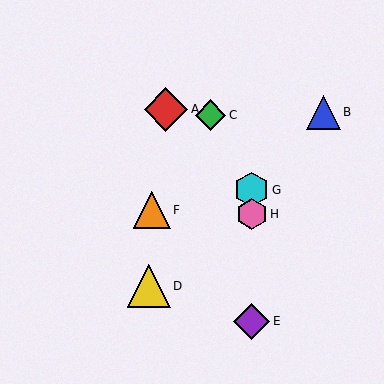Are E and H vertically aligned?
Yes, both are at x≈252.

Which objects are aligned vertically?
Objects E, G, H are aligned vertically.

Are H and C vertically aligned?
No, H is at x≈252 and C is at x≈211.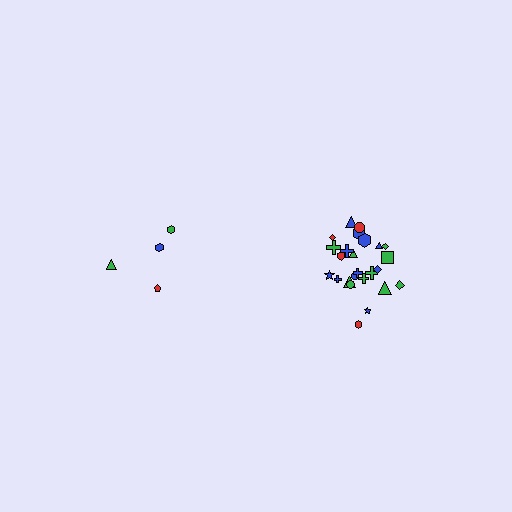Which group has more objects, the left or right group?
The right group.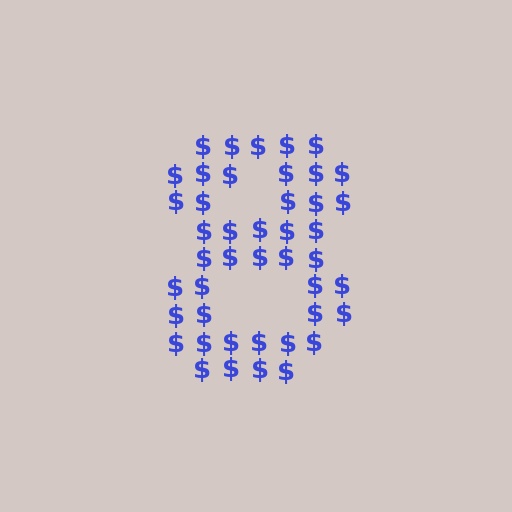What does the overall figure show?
The overall figure shows the digit 8.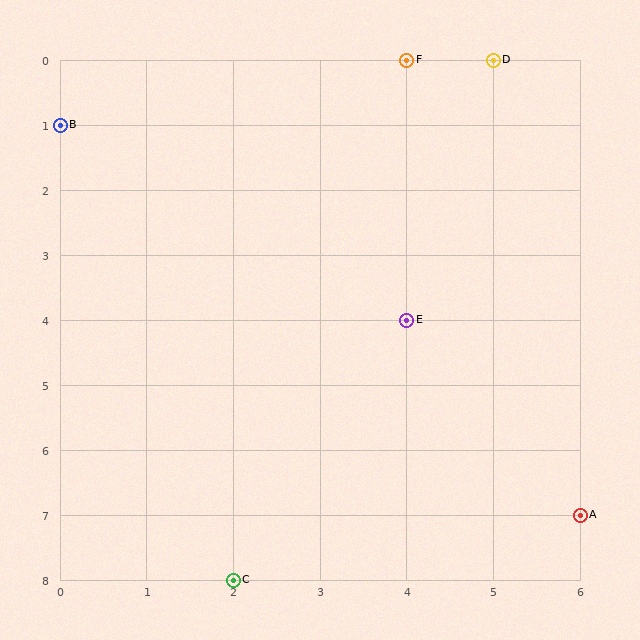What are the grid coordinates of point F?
Point F is at grid coordinates (4, 0).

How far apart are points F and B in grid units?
Points F and B are 4 columns and 1 row apart (about 4.1 grid units diagonally).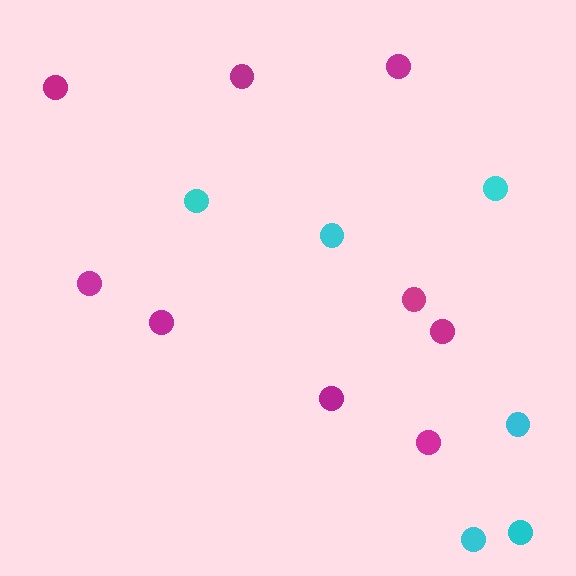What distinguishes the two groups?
There are 2 groups: one group of magenta circles (9) and one group of cyan circles (6).